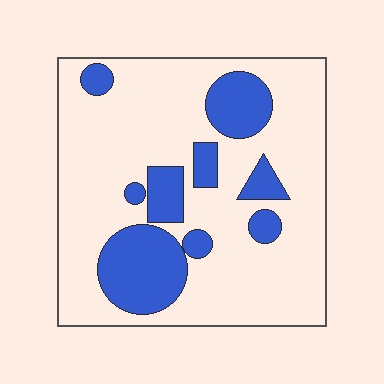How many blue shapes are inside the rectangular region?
9.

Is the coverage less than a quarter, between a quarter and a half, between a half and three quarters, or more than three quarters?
Less than a quarter.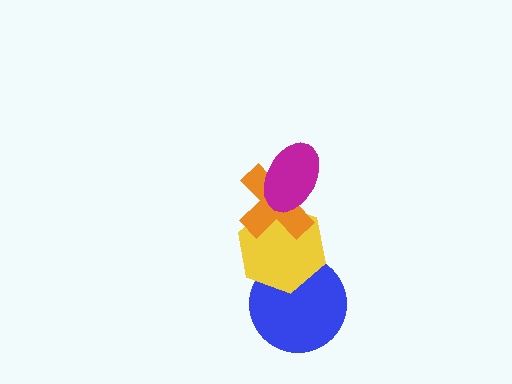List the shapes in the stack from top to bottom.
From top to bottom: the magenta ellipse, the orange cross, the yellow hexagon, the blue circle.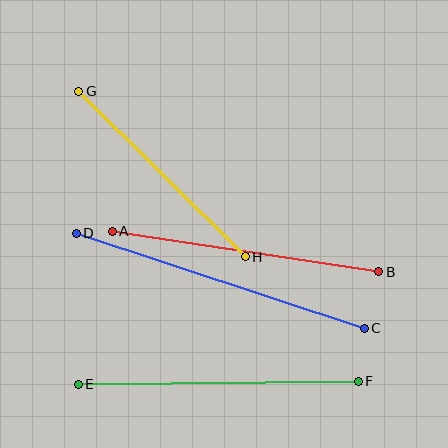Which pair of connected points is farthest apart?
Points C and D are farthest apart.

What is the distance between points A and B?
The distance is approximately 269 pixels.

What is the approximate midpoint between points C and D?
The midpoint is at approximately (220, 281) pixels.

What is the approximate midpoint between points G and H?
The midpoint is at approximately (162, 174) pixels.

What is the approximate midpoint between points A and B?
The midpoint is at approximately (246, 251) pixels.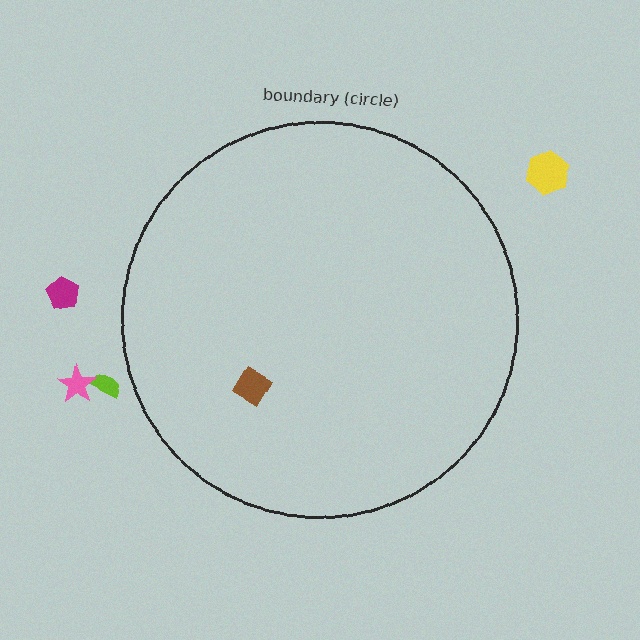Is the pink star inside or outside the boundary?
Outside.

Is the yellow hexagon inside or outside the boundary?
Outside.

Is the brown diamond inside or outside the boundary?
Inside.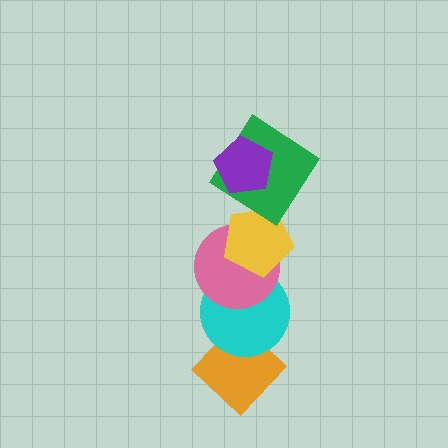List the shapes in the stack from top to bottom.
From top to bottom: the purple pentagon, the green diamond, the yellow pentagon, the pink circle, the cyan circle, the orange diamond.